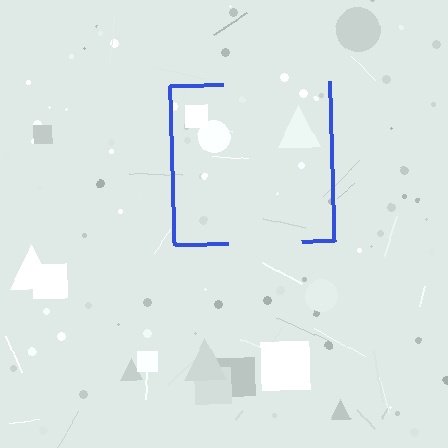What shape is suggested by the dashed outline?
The dashed outline suggests a square.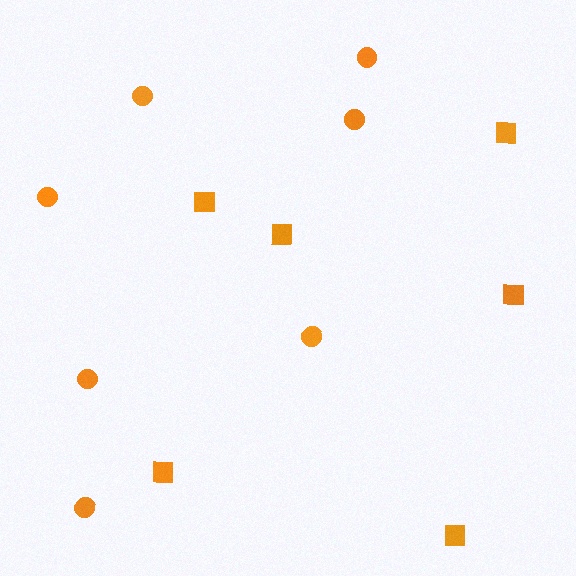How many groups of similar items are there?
There are 2 groups: one group of squares (6) and one group of circles (7).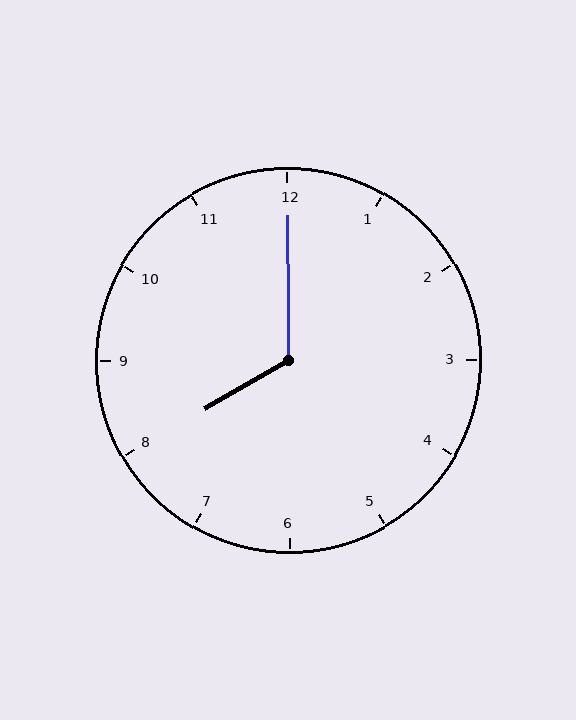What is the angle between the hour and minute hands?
Approximately 120 degrees.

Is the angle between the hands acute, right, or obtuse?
It is obtuse.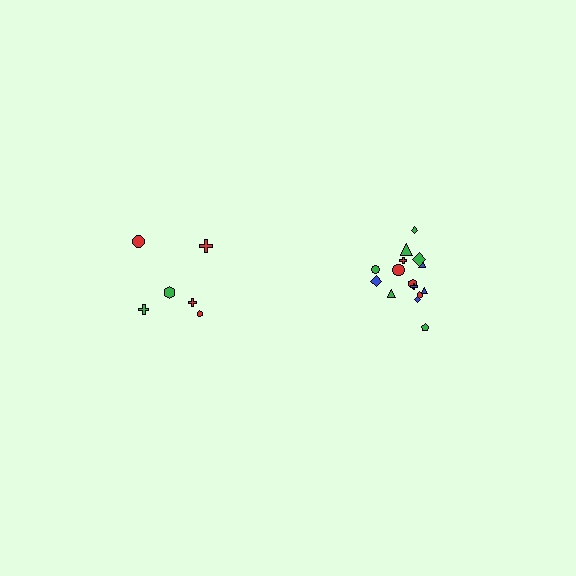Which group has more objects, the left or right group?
The right group.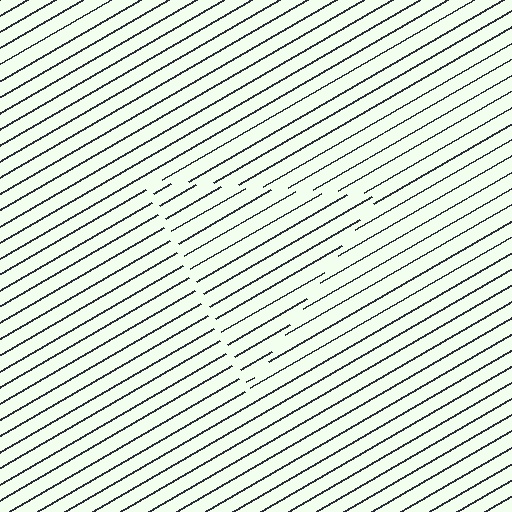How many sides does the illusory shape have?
3 sides — the line-ends trace a triangle.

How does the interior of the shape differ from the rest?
The interior of the shape contains the same grating, shifted by half a period — the contour is defined by the phase discontinuity where line-ends from the inner and outer gratings abut.